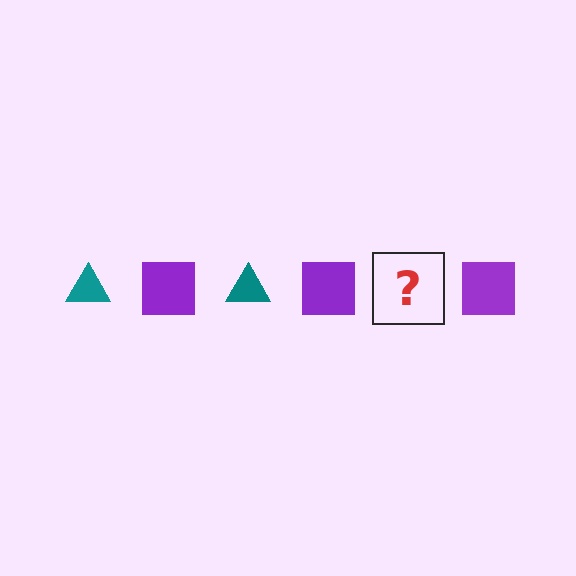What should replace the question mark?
The question mark should be replaced with a teal triangle.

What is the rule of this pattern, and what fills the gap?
The rule is that the pattern alternates between teal triangle and purple square. The gap should be filled with a teal triangle.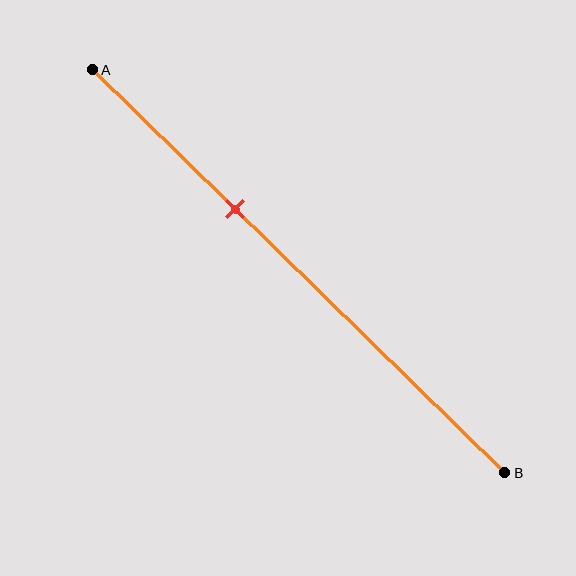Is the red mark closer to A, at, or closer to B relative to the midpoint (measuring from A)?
The red mark is closer to point A than the midpoint of segment AB.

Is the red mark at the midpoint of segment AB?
No, the mark is at about 35% from A, not at the 50% midpoint.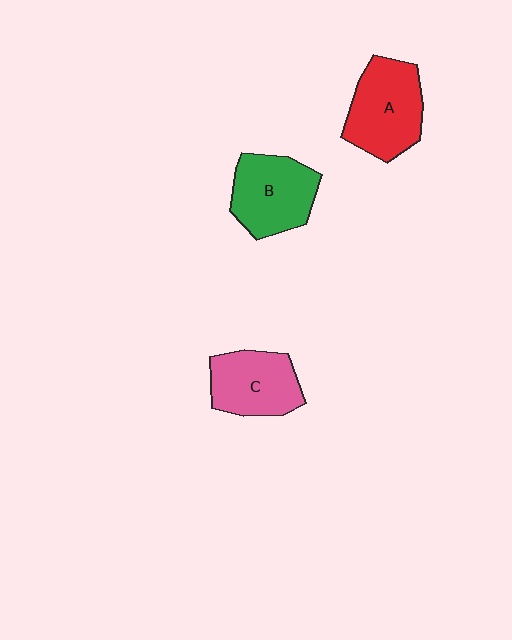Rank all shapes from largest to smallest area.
From largest to smallest: A (red), B (green), C (pink).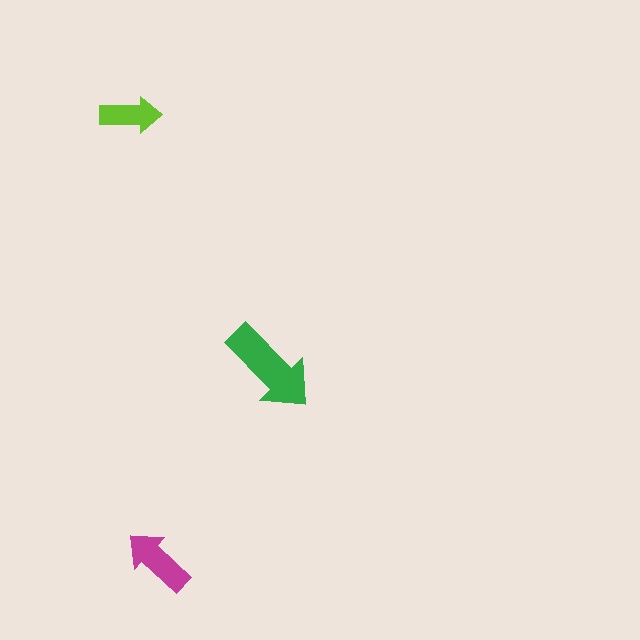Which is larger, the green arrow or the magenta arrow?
The green one.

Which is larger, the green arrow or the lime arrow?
The green one.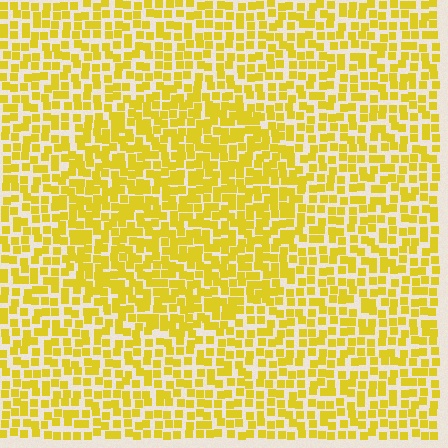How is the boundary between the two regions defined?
The boundary is defined by a change in element density (approximately 1.5x ratio). All elements are the same color, size, and shape.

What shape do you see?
I see a circle.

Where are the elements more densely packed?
The elements are more densely packed inside the circle boundary.